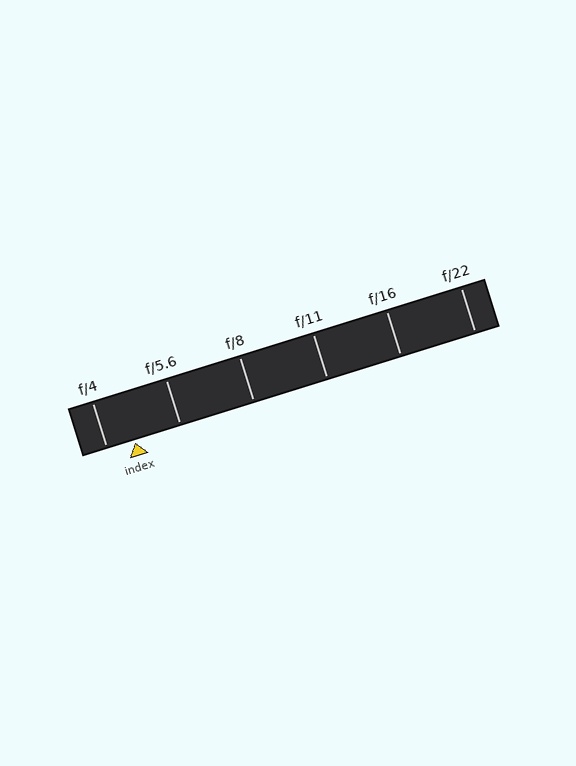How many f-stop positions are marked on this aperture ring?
There are 6 f-stop positions marked.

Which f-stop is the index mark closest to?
The index mark is closest to f/4.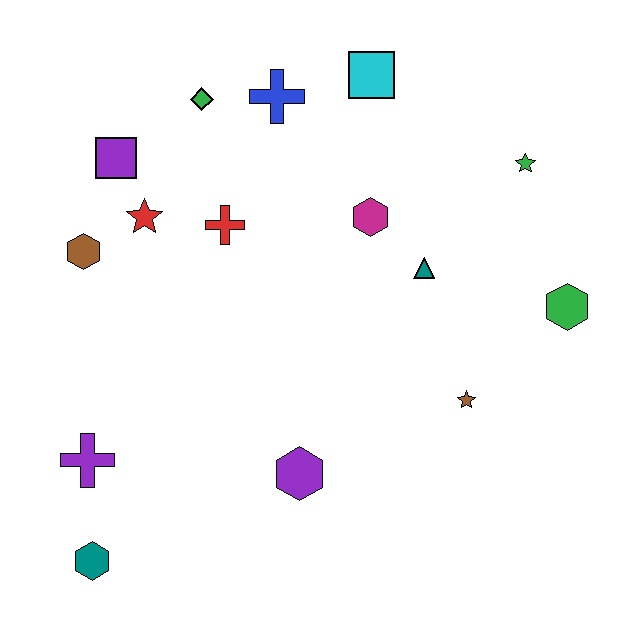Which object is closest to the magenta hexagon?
The teal triangle is closest to the magenta hexagon.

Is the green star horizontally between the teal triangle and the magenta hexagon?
No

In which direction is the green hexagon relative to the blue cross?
The green hexagon is to the right of the blue cross.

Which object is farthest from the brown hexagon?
The green hexagon is farthest from the brown hexagon.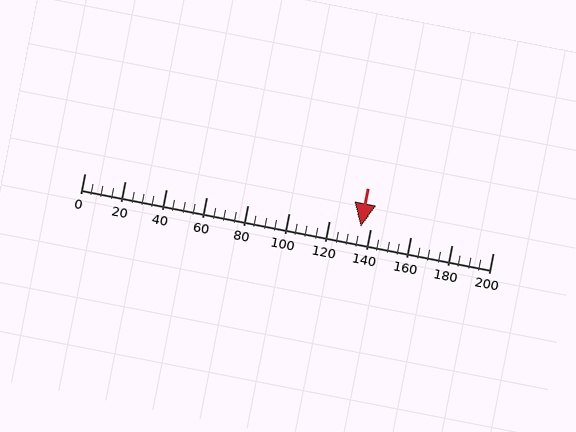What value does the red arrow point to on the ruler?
The red arrow points to approximately 136.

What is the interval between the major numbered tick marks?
The major tick marks are spaced 20 units apart.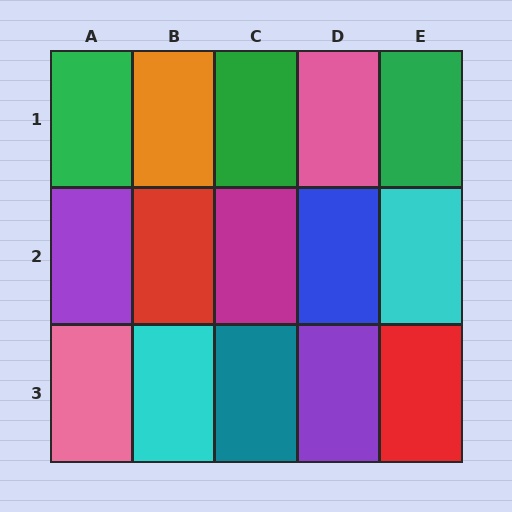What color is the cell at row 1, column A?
Green.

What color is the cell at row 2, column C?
Magenta.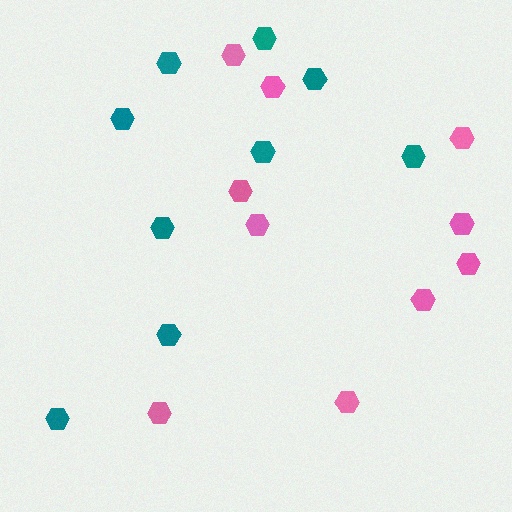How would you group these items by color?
There are 2 groups: one group of teal hexagons (9) and one group of pink hexagons (10).